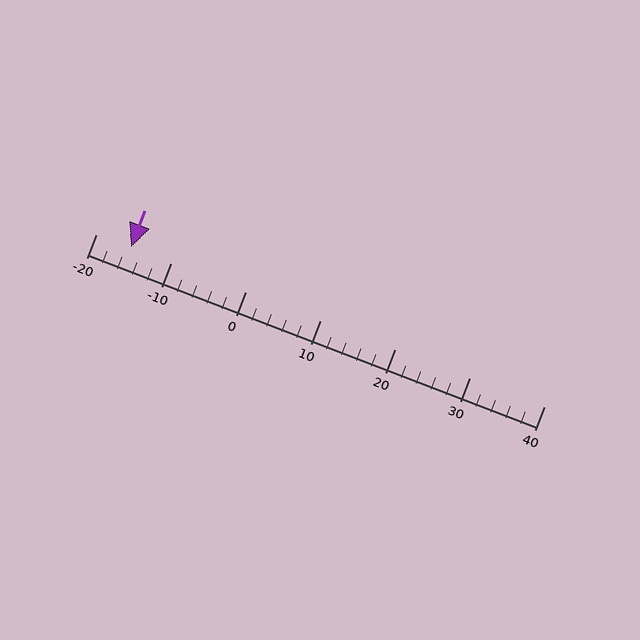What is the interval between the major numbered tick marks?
The major tick marks are spaced 10 units apart.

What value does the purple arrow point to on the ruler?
The purple arrow points to approximately -15.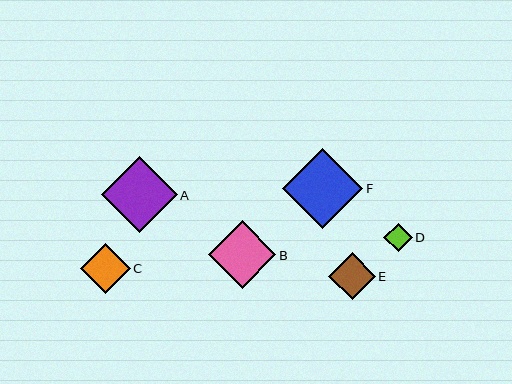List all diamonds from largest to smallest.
From largest to smallest: F, A, B, C, E, D.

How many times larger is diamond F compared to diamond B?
Diamond F is approximately 1.2 times the size of diamond B.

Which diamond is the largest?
Diamond F is the largest with a size of approximately 80 pixels.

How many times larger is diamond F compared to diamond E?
Diamond F is approximately 1.7 times the size of diamond E.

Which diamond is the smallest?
Diamond D is the smallest with a size of approximately 28 pixels.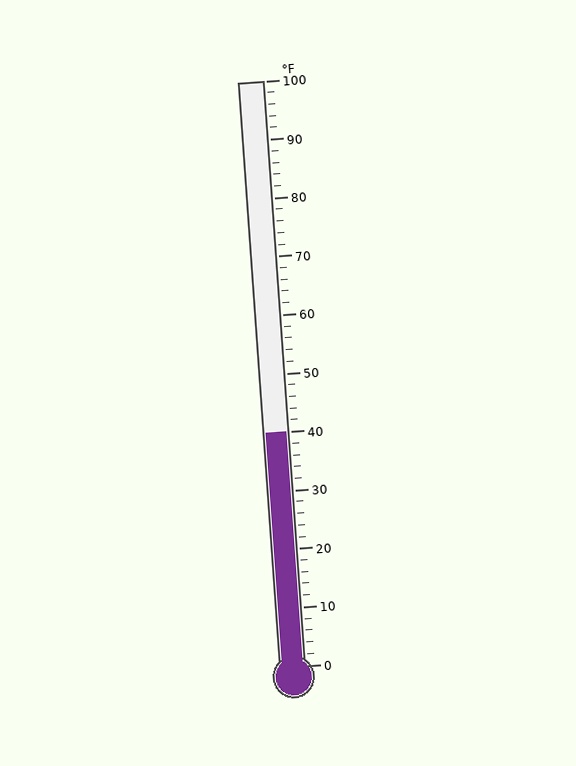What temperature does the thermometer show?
The thermometer shows approximately 40°F.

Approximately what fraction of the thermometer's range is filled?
The thermometer is filled to approximately 40% of its range.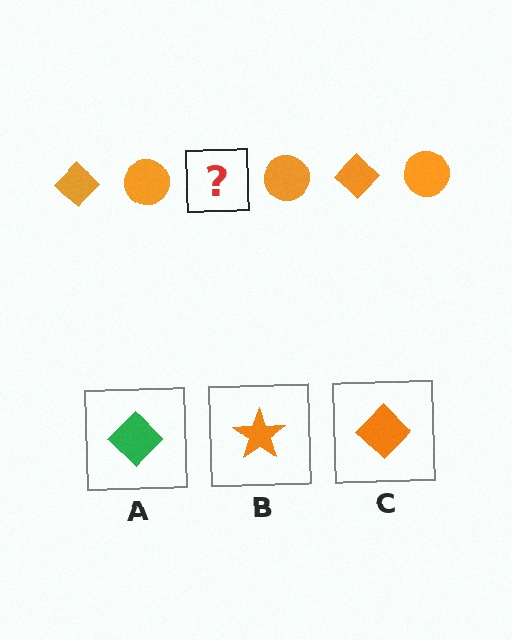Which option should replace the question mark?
Option C.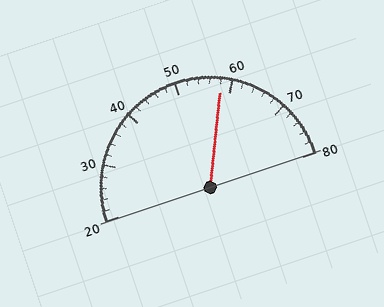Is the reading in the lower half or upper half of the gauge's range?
The reading is in the upper half of the range (20 to 80).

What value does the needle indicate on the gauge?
The needle indicates approximately 58.